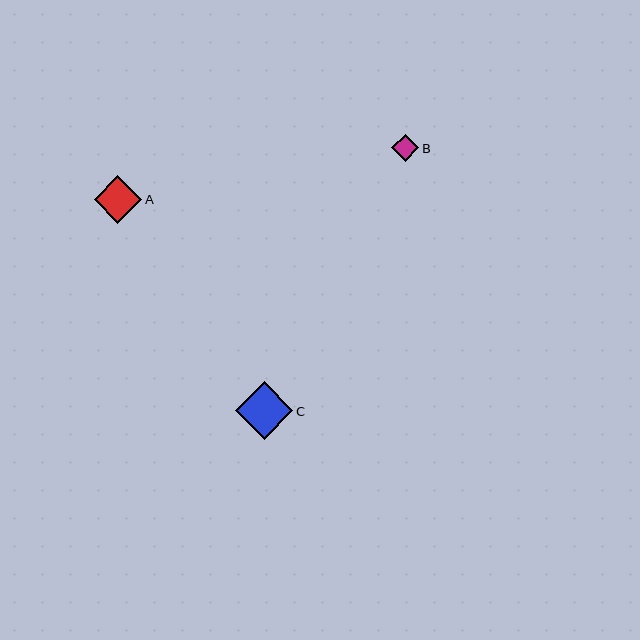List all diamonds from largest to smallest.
From largest to smallest: C, A, B.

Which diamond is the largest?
Diamond C is the largest with a size of approximately 57 pixels.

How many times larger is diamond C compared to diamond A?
Diamond C is approximately 1.2 times the size of diamond A.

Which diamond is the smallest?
Diamond B is the smallest with a size of approximately 27 pixels.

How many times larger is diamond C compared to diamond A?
Diamond C is approximately 1.2 times the size of diamond A.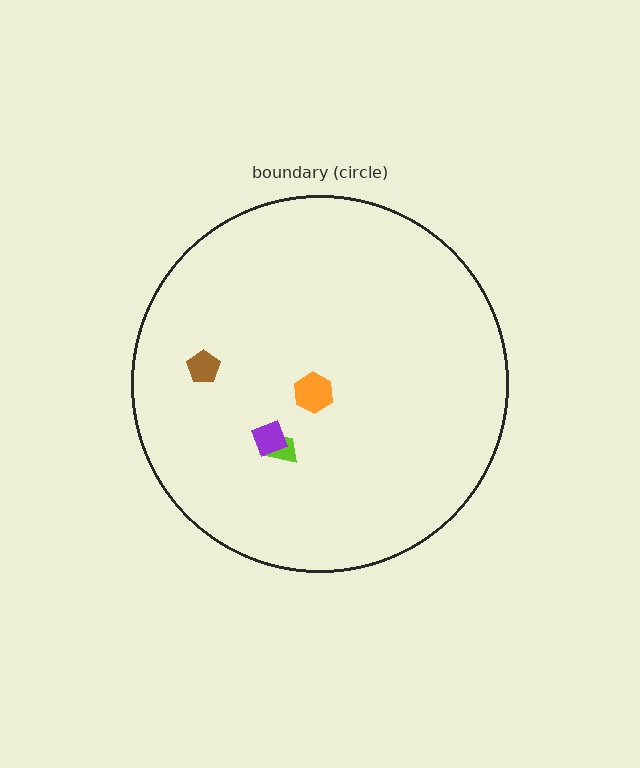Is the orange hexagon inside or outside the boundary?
Inside.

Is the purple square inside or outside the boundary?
Inside.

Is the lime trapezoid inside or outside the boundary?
Inside.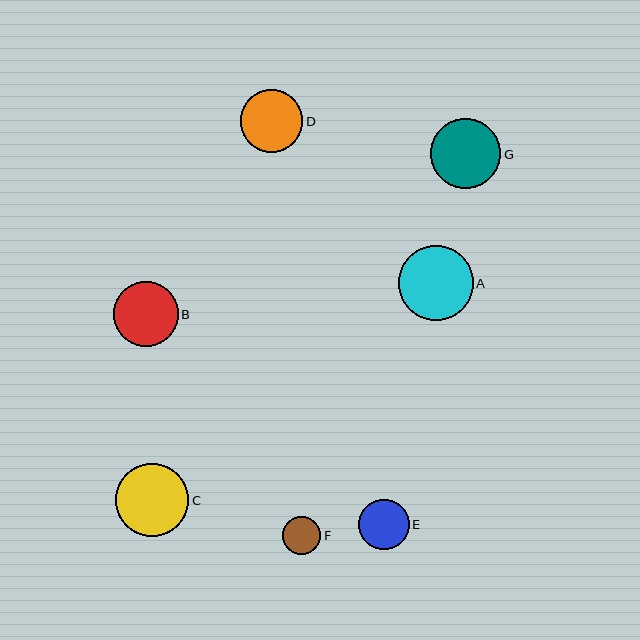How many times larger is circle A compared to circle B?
Circle A is approximately 1.2 times the size of circle B.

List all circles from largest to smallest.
From largest to smallest: A, C, G, B, D, E, F.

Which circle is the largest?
Circle A is the largest with a size of approximately 75 pixels.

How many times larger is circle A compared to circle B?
Circle A is approximately 1.2 times the size of circle B.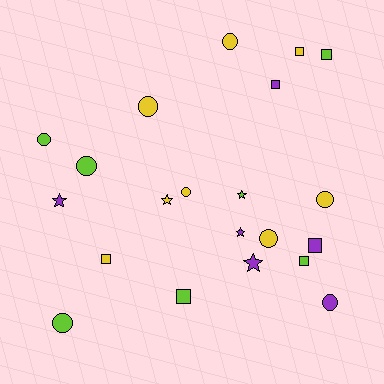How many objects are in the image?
There are 21 objects.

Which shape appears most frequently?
Circle, with 9 objects.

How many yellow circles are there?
There are 5 yellow circles.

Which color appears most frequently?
Yellow, with 8 objects.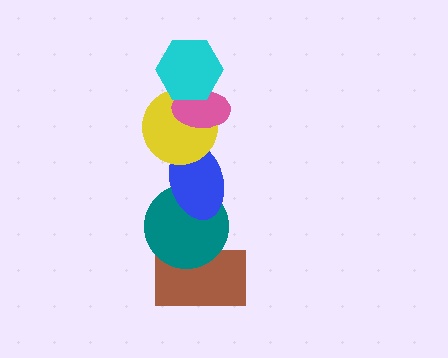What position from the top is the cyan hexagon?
The cyan hexagon is 1st from the top.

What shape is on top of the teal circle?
The blue ellipse is on top of the teal circle.